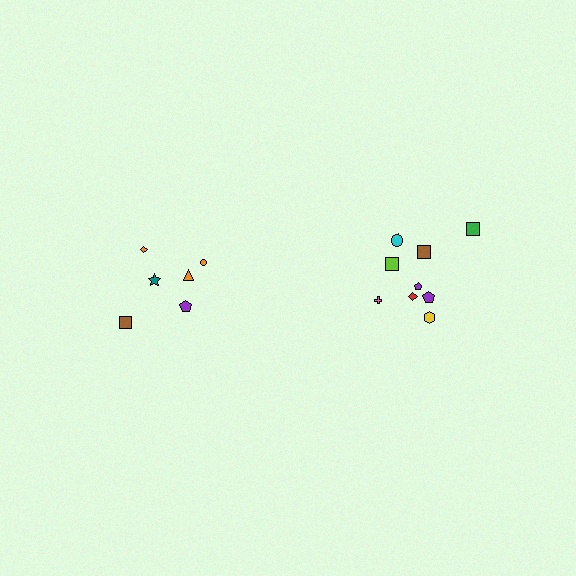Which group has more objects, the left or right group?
The right group.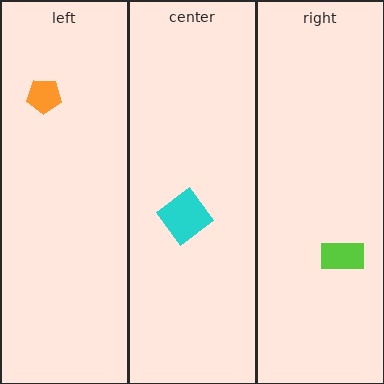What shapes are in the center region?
The cyan diamond.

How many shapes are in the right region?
1.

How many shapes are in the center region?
1.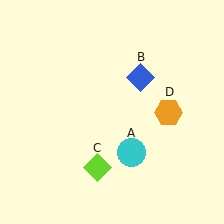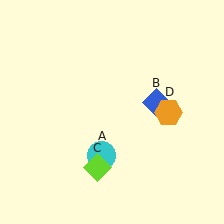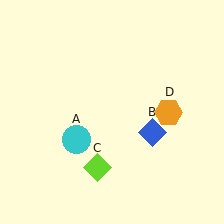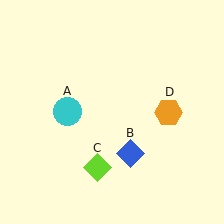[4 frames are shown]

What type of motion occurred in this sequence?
The cyan circle (object A), blue diamond (object B) rotated clockwise around the center of the scene.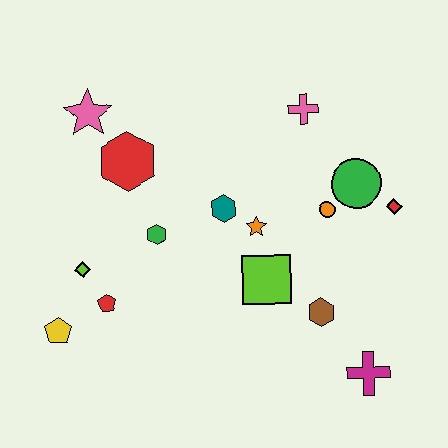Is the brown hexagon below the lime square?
Yes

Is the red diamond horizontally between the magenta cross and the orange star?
No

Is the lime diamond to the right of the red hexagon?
No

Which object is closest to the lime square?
The orange star is closest to the lime square.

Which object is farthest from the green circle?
The yellow pentagon is farthest from the green circle.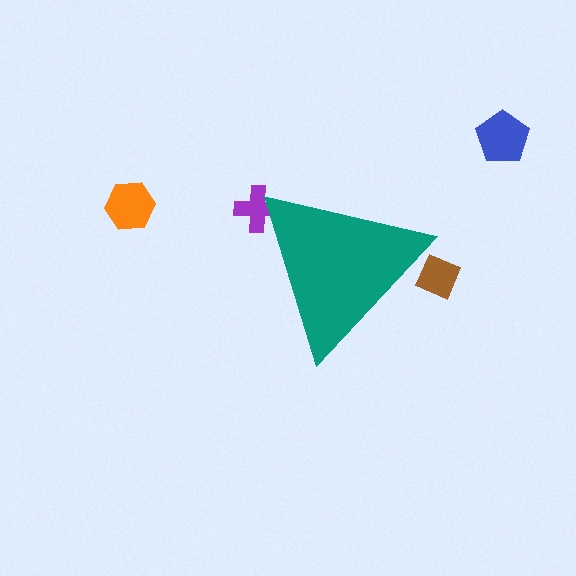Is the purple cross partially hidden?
Yes, the purple cross is partially hidden behind the teal triangle.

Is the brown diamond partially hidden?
Yes, the brown diamond is partially hidden behind the teal triangle.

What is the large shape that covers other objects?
A teal triangle.